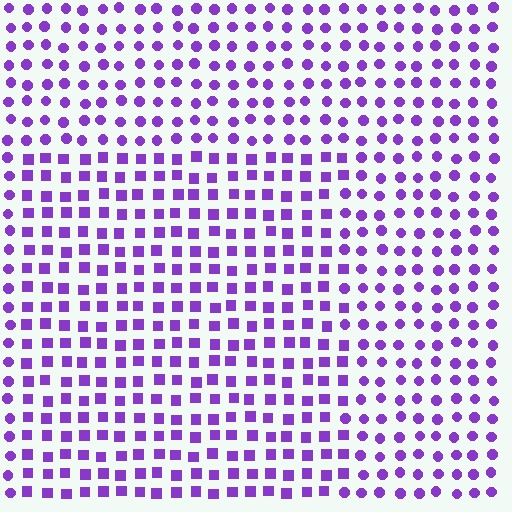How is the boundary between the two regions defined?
The boundary is defined by a change in element shape: squares inside vs. circles outside. All elements share the same color and spacing.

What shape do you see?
I see a rectangle.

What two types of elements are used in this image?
The image uses squares inside the rectangle region and circles outside it.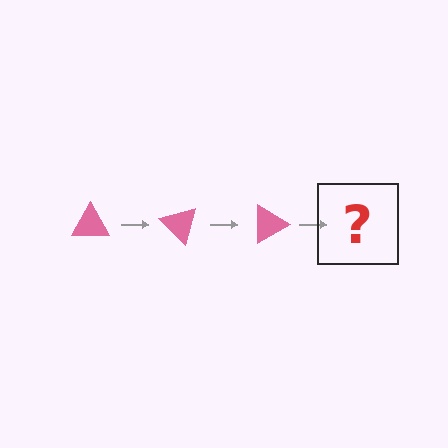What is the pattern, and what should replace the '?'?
The pattern is that the triangle rotates 45 degrees each step. The '?' should be a pink triangle rotated 135 degrees.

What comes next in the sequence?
The next element should be a pink triangle rotated 135 degrees.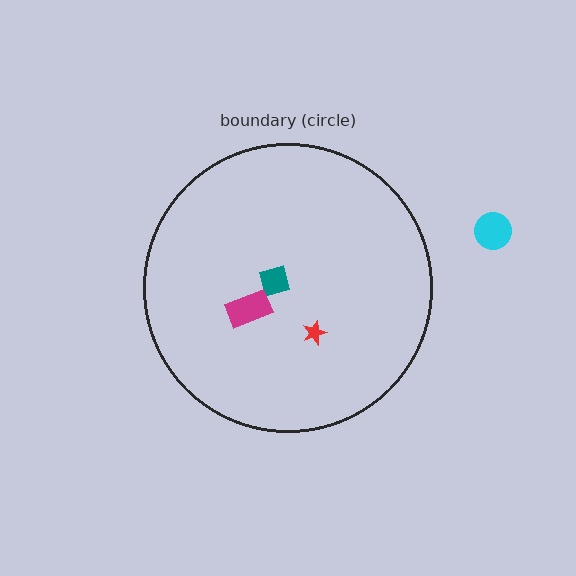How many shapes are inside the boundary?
3 inside, 1 outside.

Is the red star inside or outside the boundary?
Inside.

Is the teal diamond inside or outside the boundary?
Inside.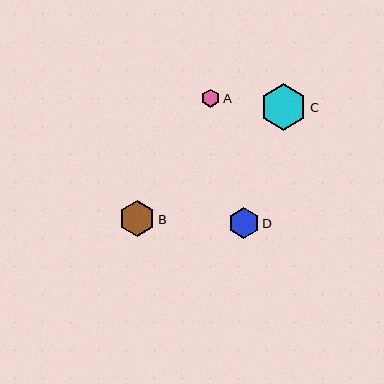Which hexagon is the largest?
Hexagon C is the largest with a size of approximately 47 pixels.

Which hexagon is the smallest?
Hexagon A is the smallest with a size of approximately 18 pixels.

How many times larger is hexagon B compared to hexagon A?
Hexagon B is approximately 2.0 times the size of hexagon A.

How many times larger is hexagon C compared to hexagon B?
Hexagon C is approximately 1.3 times the size of hexagon B.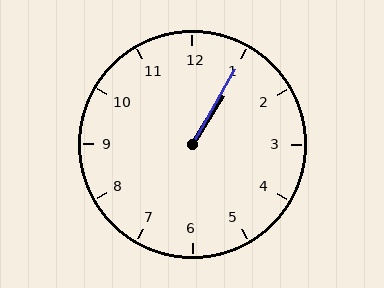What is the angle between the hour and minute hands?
Approximately 2 degrees.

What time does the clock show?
1:05.